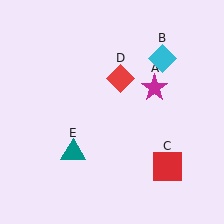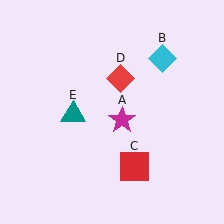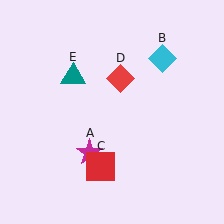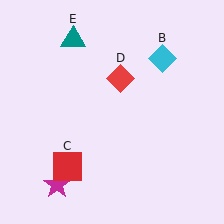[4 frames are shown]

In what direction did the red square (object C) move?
The red square (object C) moved left.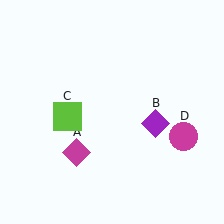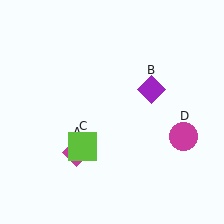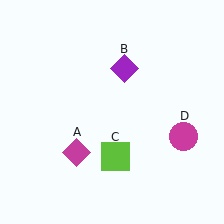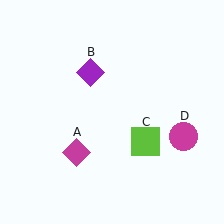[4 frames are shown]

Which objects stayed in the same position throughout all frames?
Magenta diamond (object A) and magenta circle (object D) remained stationary.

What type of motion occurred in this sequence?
The purple diamond (object B), lime square (object C) rotated counterclockwise around the center of the scene.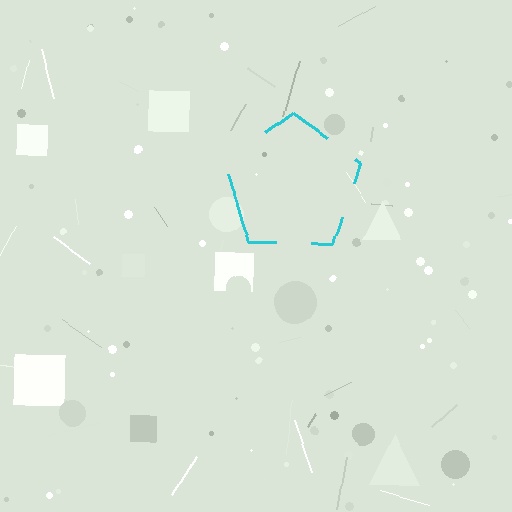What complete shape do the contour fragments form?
The contour fragments form a pentagon.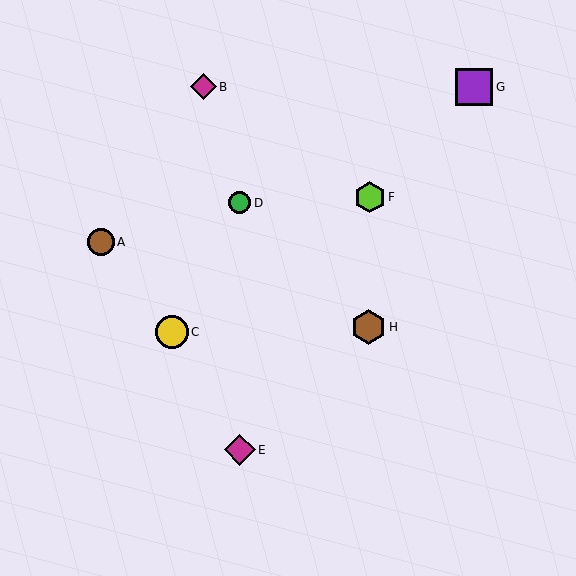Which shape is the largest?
The purple square (labeled G) is the largest.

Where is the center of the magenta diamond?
The center of the magenta diamond is at (203, 87).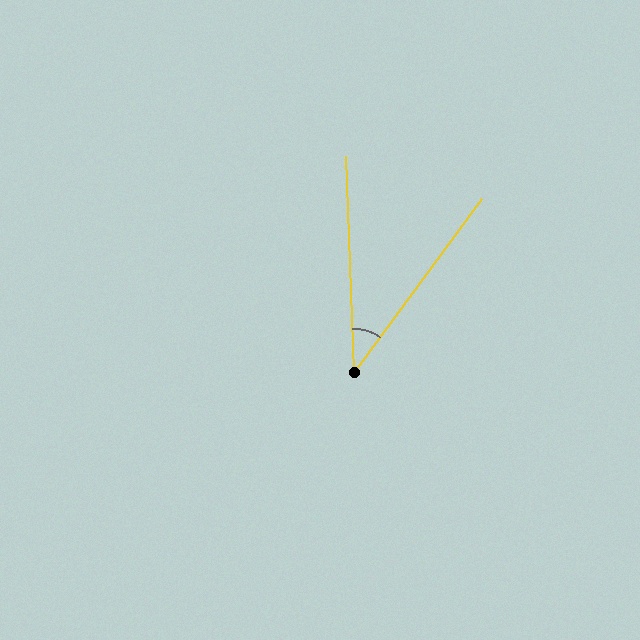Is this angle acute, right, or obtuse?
It is acute.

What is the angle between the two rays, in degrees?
Approximately 38 degrees.